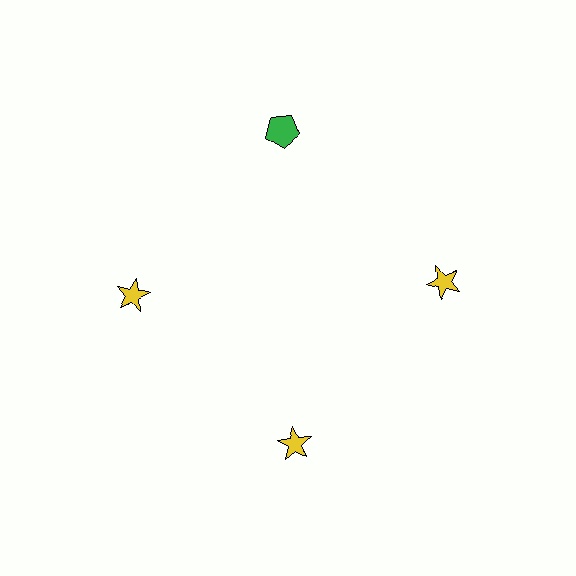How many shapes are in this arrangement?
There are 4 shapes arranged in a ring pattern.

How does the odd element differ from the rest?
It differs in both color (green instead of yellow) and shape (pentagon instead of star).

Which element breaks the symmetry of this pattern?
The green pentagon at roughly the 12 o'clock position breaks the symmetry. All other shapes are yellow stars.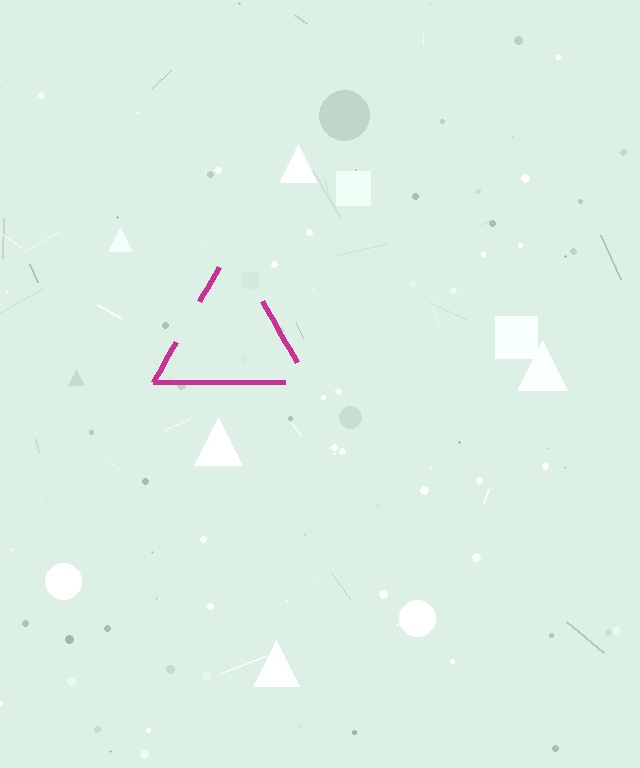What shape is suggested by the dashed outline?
The dashed outline suggests a triangle.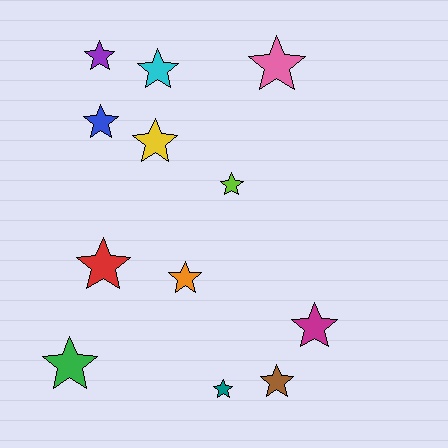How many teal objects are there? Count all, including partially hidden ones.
There is 1 teal object.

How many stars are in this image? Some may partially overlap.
There are 12 stars.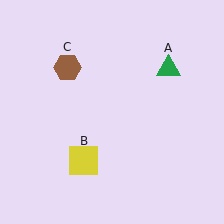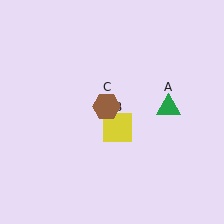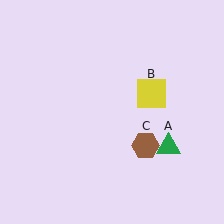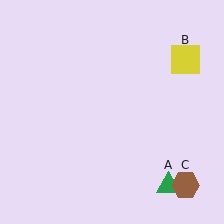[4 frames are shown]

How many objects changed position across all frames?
3 objects changed position: green triangle (object A), yellow square (object B), brown hexagon (object C).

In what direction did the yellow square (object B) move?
The yellow square (object B) moved up and to the right.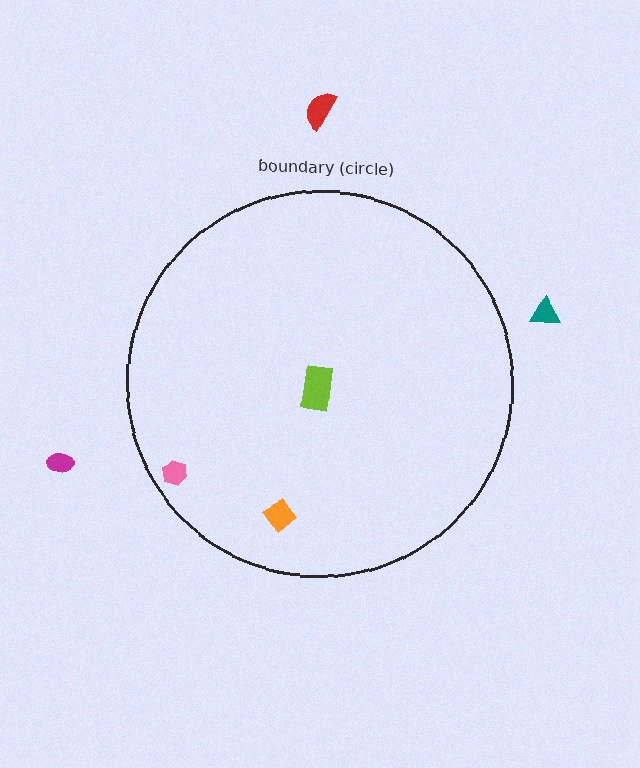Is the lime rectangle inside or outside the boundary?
Inside.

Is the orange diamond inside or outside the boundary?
Inside.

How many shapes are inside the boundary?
3 inside, 3 outside.